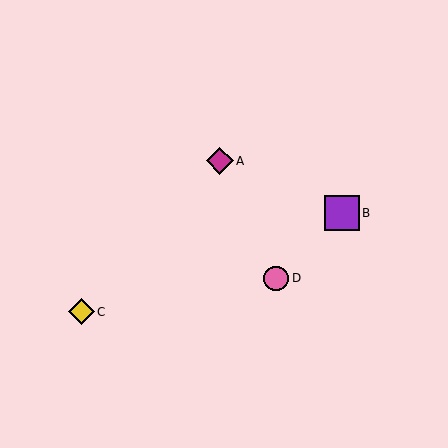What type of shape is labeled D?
Shape D is a pink circle.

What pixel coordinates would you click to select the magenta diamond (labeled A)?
Click at (220, 161) to select the magenta diamond A.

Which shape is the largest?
The purple square (labeled B) is the largest.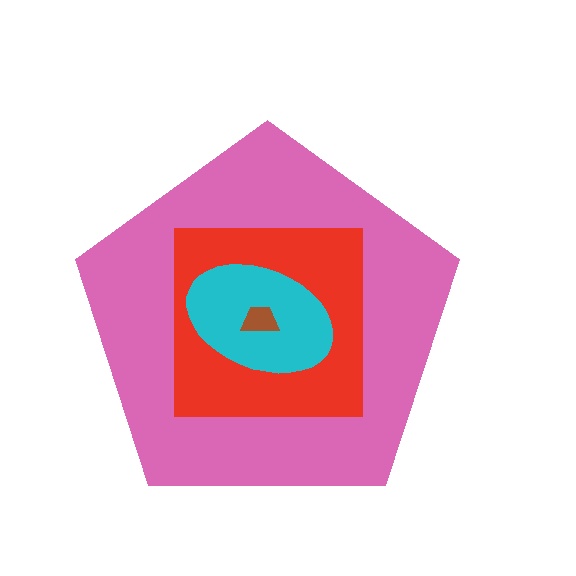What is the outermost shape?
The pink pentagon.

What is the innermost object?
The brown trapezoid.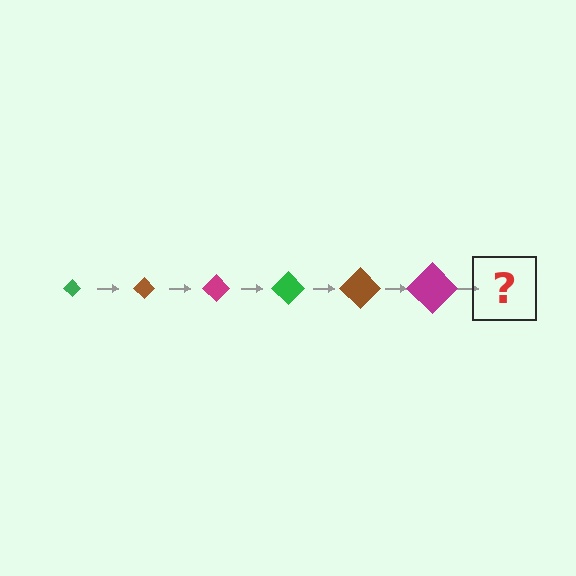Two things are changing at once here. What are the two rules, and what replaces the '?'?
The two rules are that the diamond grows larger each step and the color cycles through green, brown, and magenta. The '?' should be a green diamond, larger than the previous one.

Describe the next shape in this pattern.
It should be a green diamond, larger than the previous one.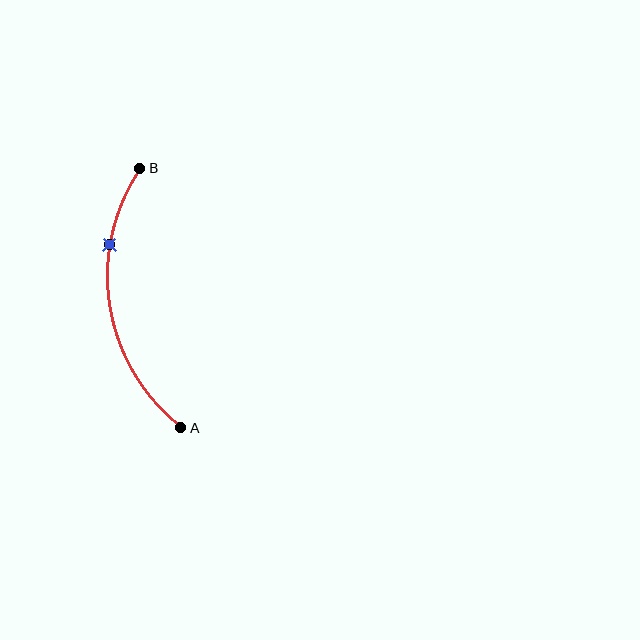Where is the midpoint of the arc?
The arc midpoint is the point on the curve farthest from the straight line joining A and B. It sits to the left of that line.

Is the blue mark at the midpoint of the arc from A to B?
No. The blue mark lies on the arc but is closer to endpoint B. The arc midpoint would be at the point on the curve equidistant along the arc from both A and B.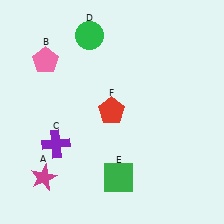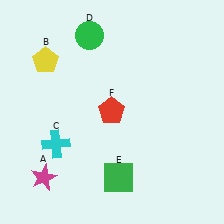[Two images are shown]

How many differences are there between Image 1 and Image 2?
There are 2 differences between the two images.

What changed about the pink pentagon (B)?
In Image 1, B is pink. In Image 2, it changed to yellow.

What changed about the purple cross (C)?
In Image 1, C is purple. In Image 2, it changed to cyan.